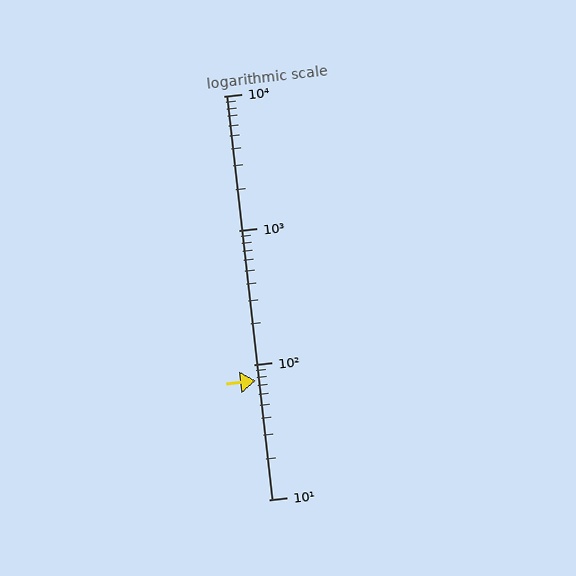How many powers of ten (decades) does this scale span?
The scale spans 3 decades, from 10 to 10000.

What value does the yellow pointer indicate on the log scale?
The pointer indicates approximately 76.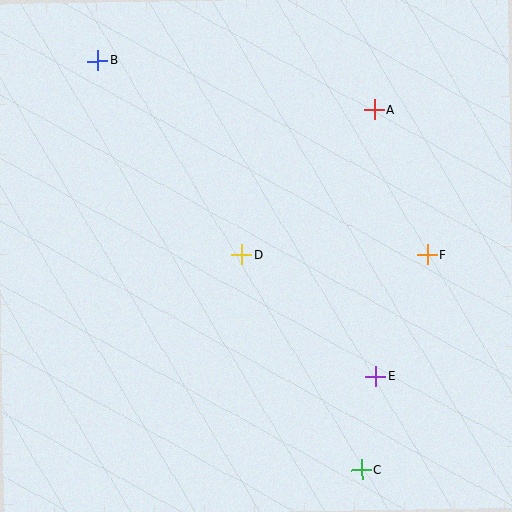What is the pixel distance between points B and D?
The distance between B and D is 242 pixels.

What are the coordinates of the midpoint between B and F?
The midpoint between B and F is at (262, 158).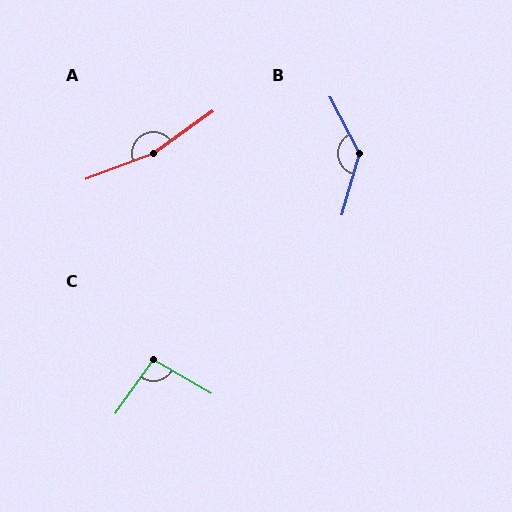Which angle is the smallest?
C, at approximately 94 degrees.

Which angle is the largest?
A, at approximately 165 degrees.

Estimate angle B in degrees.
Approximately 137 degrees.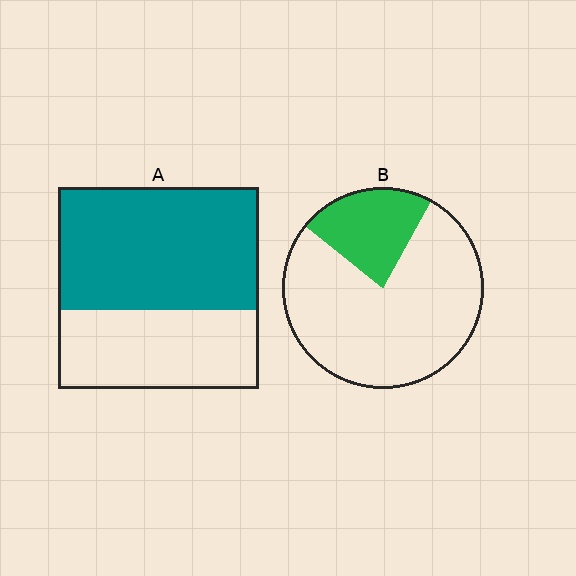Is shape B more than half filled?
No.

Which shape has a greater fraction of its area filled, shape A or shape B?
Shape A.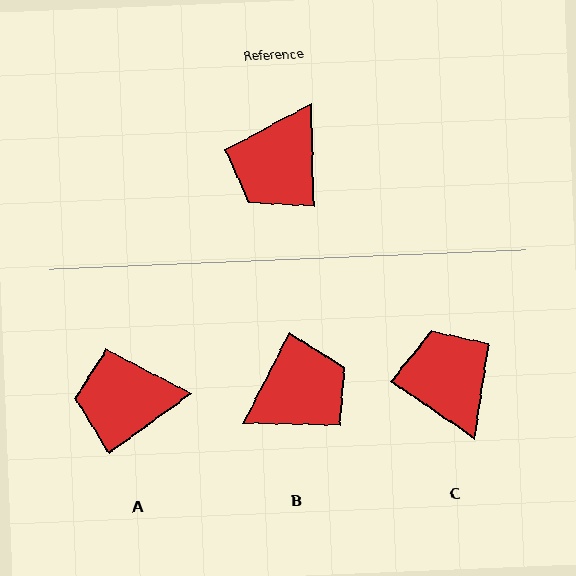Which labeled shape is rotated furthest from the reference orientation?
B, about 151 degrees away.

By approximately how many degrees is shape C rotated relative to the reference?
Approximately 126 degrees clockwise.